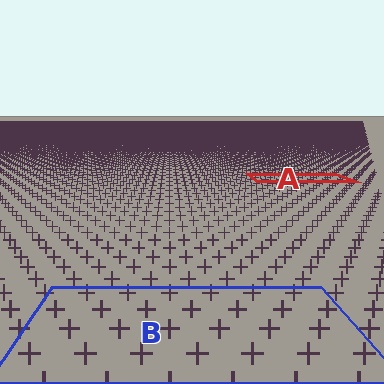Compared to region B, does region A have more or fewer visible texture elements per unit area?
Region A has more texture elements per unit area — they are packed more densely because it is farther away.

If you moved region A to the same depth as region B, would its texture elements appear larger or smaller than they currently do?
They would appear larger. At a closer depth, the same texture elements are projected at a bigger on-screen size.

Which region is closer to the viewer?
Region B is closer. The texture elements there are larger and more spread out.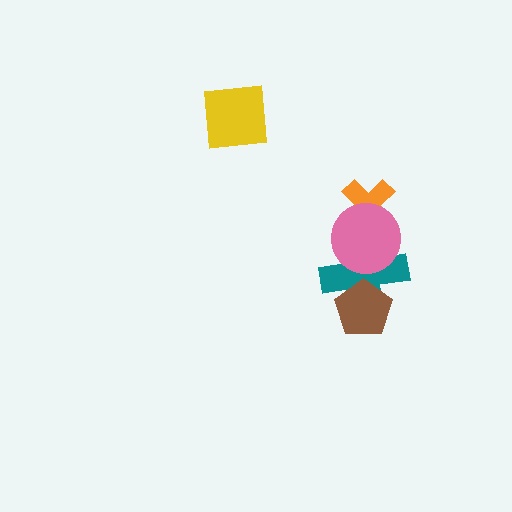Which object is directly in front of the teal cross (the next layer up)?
The brown pentagon is directly in front of the teal cross.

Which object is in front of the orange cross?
The pink circle is in front of the orange cross.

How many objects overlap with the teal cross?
2 objects overlap with the teal cross.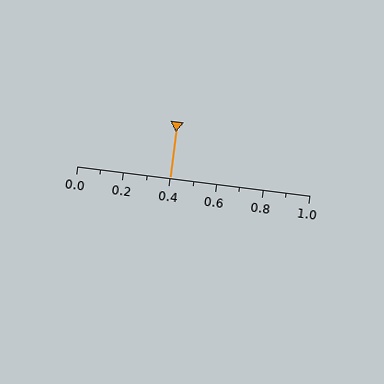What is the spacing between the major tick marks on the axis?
The major ticks are spaced 0.2 apart.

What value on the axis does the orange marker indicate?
The marker indicates approximately 0.4.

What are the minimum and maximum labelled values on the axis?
The axis runs from 0.0 to 1.0.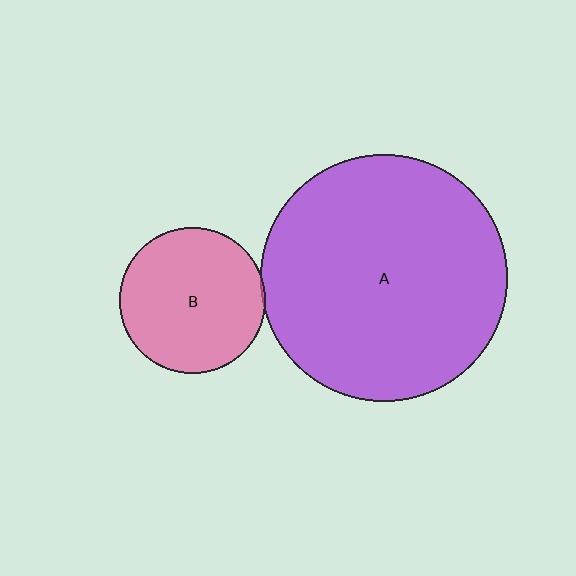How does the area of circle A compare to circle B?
Approximately 2.8 times.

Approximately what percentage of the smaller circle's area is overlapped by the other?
Approximately 5%.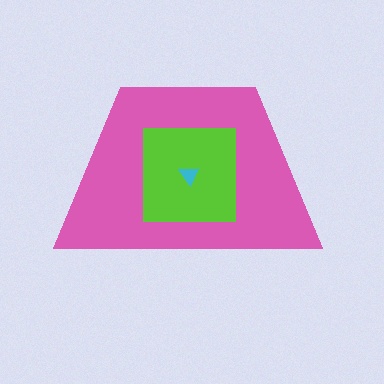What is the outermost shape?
The pink trapezoid.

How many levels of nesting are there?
3.